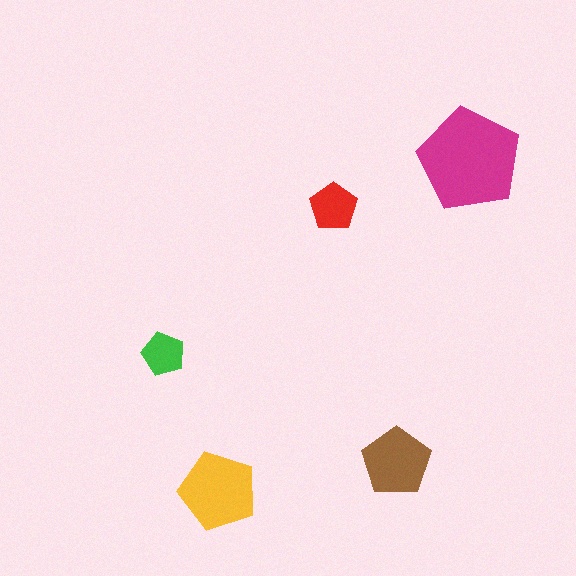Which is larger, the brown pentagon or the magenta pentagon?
The magenta one.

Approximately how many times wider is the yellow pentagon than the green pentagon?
About 2 times wider.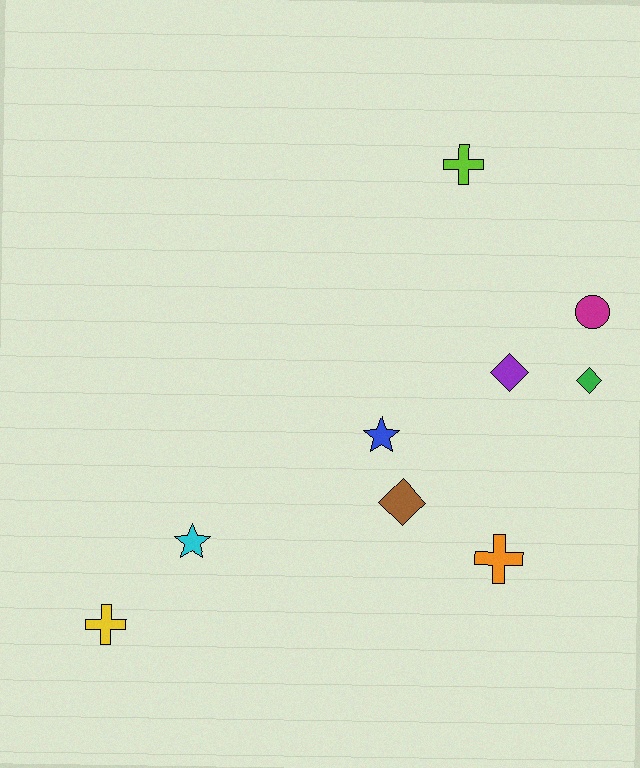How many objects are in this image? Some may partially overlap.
There are 9 objects.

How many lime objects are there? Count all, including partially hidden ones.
There is 1 lime object.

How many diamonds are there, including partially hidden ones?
There are 3 diamonds.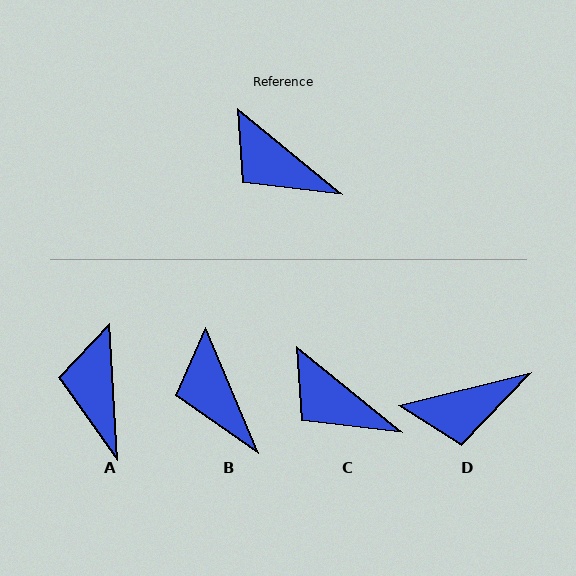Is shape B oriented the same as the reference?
No, it is off by about 28 degrees.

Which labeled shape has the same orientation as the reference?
C.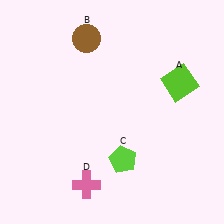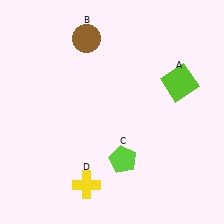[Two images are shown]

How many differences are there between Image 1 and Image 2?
There is 1 difference between the two images.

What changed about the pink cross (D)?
In Image 1, D is pink. In Image 2, it changed to yellow.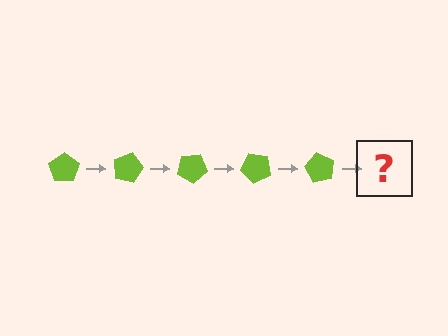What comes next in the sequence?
The next element should be a lime pentagon rotated 75 degrees.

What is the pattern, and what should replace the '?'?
The pattern is that the pentagon rotates 15 degrees each step. The '?' should be a lime pentagon rotated 75 degrees.